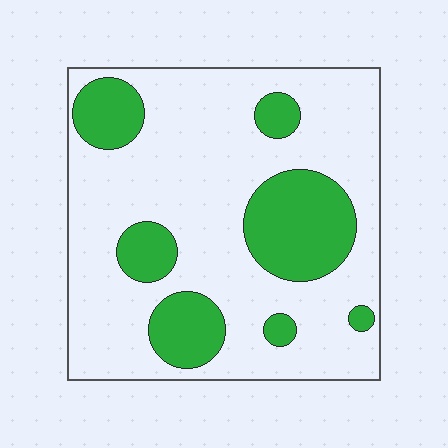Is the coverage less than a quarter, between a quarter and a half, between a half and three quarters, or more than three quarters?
Between a quarter and a half.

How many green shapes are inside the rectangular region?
7.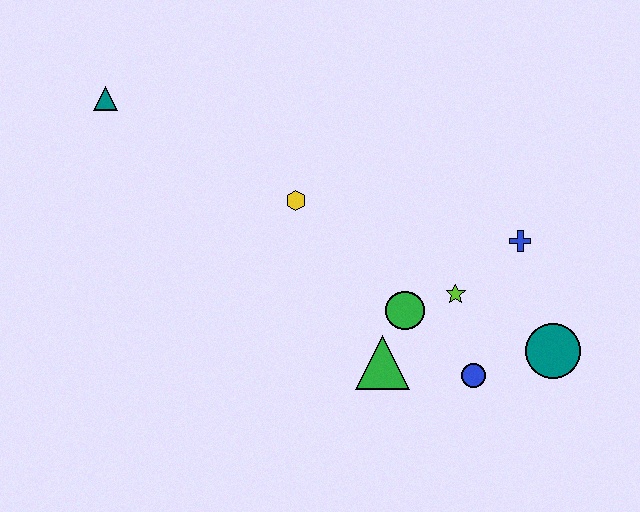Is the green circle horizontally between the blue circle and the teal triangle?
Yes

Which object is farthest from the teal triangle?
The teal circle is farthest from the teal triangle.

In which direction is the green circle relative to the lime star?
The green circle is to the left of the lime star.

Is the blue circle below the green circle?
Yes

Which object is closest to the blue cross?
The lime star is closest to the blue cross.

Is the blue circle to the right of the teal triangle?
Yes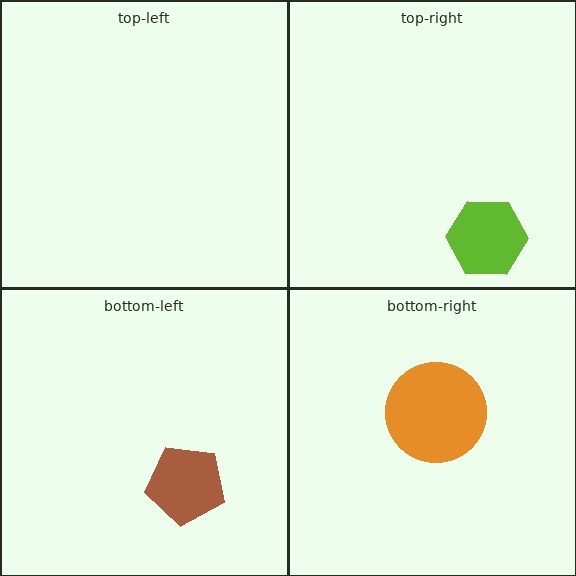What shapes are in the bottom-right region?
The orange circle.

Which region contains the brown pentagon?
The bottom-left region.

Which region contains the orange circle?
The bottom-right region.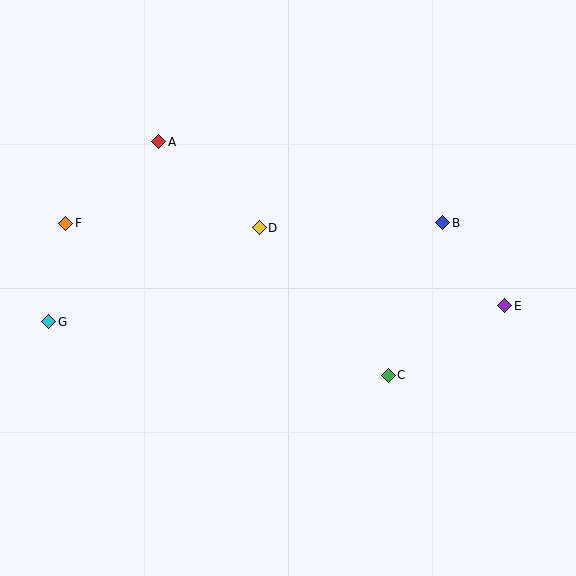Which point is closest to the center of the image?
Point D at (259, 228) is closest to the center.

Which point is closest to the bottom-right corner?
Point C is closest to the bottom-right corner.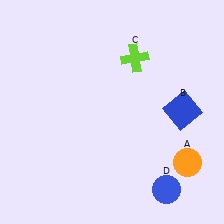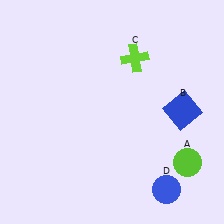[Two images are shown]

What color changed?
The circle (A) changed from orange in Image 1 to lime in Image 2.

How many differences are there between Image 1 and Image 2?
There is 1 difference between the two images.